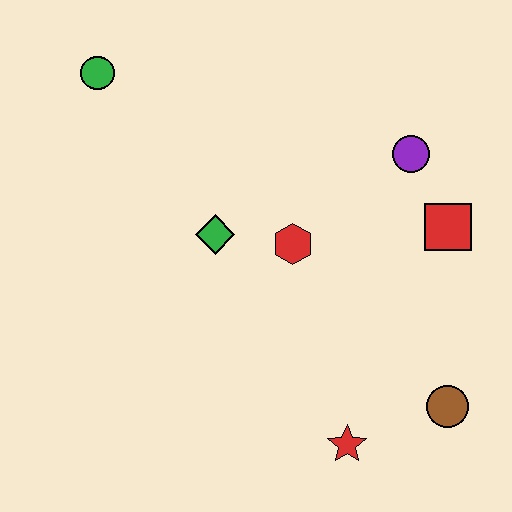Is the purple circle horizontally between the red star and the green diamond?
No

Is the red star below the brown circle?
Yes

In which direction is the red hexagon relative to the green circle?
The red hexagon is to the right of the green circle.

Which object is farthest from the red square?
The green circle is farthest from the red square.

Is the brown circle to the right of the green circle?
Yes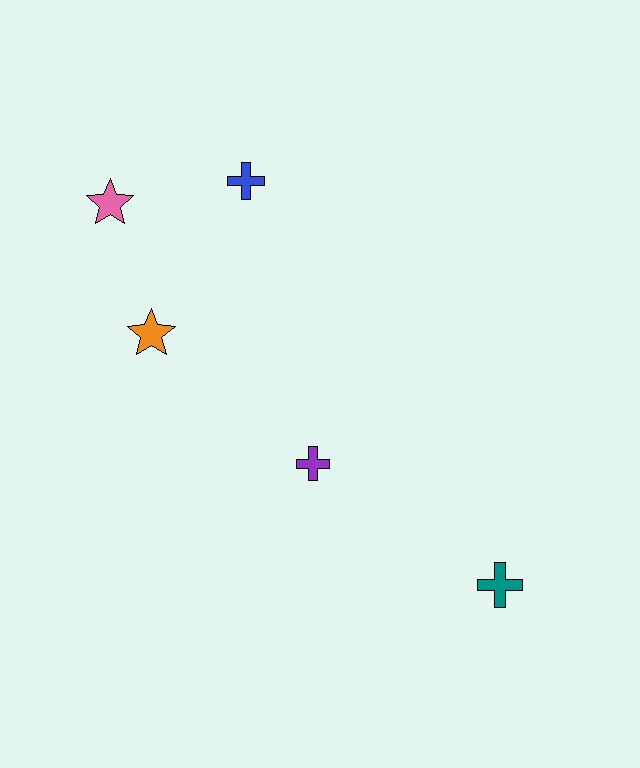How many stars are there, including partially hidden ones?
There are 2 stars.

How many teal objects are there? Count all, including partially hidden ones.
There is 1 teal object.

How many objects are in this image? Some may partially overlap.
There are 5 objects.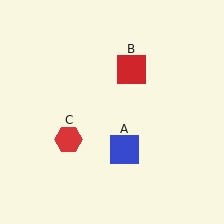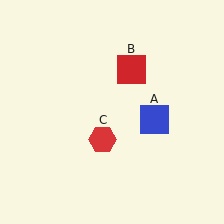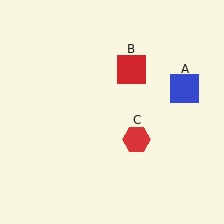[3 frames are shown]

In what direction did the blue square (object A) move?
The blue square (object A) moved up and to the right.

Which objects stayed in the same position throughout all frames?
Red square (object B) remained stationary.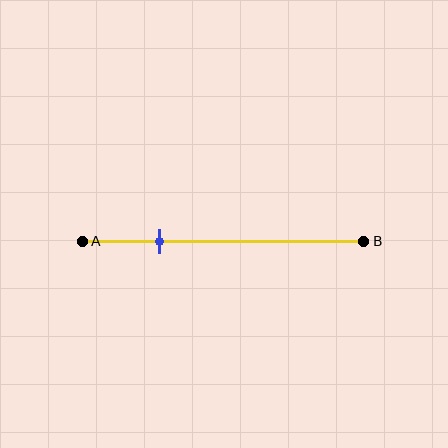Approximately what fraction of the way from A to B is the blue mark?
The blue mark is approximately 25% of the way from A to B.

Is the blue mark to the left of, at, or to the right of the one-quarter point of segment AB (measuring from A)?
The blue mark is approximately at the one-quarter point of segment AB.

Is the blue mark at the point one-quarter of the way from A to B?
Yes, the mark is approximately at the one-quarter point.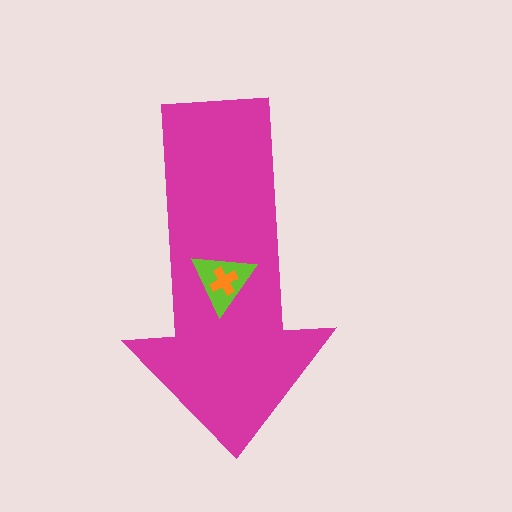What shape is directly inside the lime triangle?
The orange cross.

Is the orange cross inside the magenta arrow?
Yes.